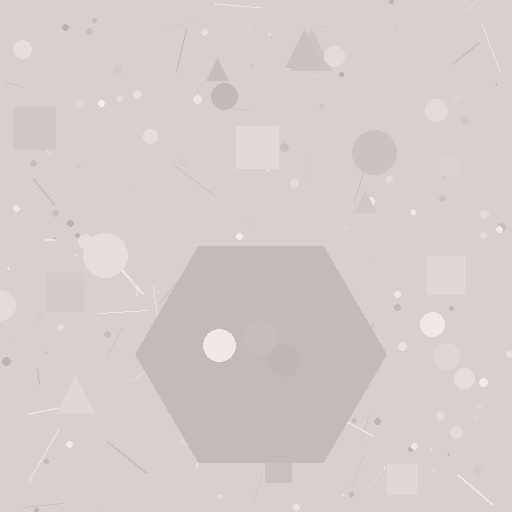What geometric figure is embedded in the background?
A hexagon is embedded in the background.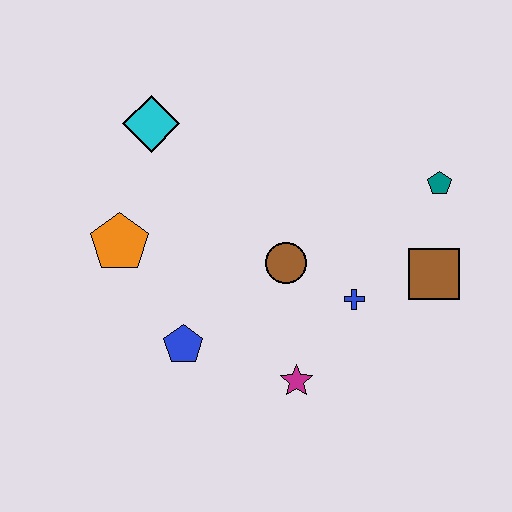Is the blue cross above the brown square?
No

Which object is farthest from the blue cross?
The cyan diamond is farthest from the blue cross.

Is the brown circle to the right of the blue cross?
No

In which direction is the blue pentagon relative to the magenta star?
The blue pentagon is to the left of the magenta star.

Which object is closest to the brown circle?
The blue cross is closest to the brown circle.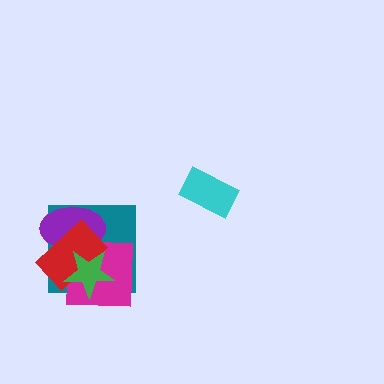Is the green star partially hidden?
No, no other shape covers it.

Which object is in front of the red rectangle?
The green star is in front of the red rectangle.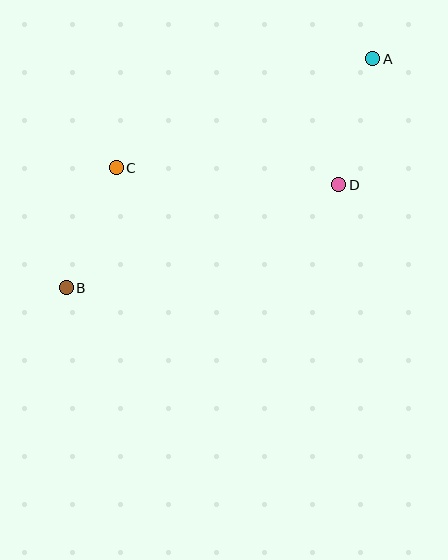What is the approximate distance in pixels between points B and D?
The distance between B and D is approximately 292 pixels.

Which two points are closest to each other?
Points B and C are closest to each other.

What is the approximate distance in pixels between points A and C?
The distance between A and C is approximately 279 pixels.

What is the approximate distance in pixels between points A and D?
The distance between A and D is approximately 130 pixels.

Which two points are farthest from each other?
Points A and B are farthest from each other.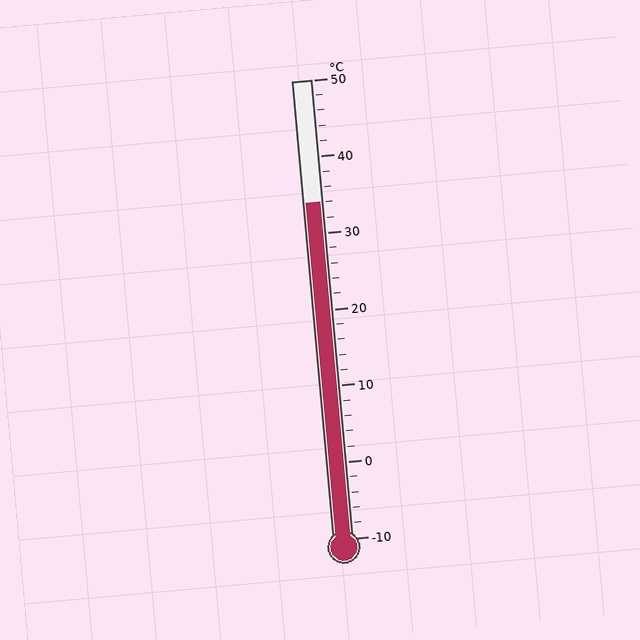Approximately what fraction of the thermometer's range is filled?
The thermometer is filled to approximately 75% of its range.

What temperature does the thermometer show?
The thermometer shows approximately 34°C.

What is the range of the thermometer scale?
The thermometer scale ranges from -10°C to 50°C.